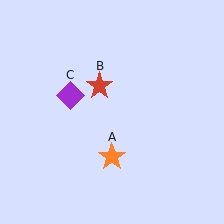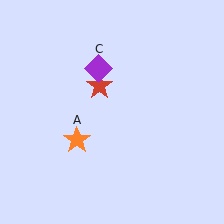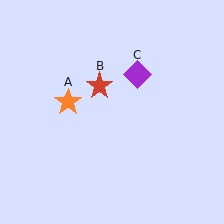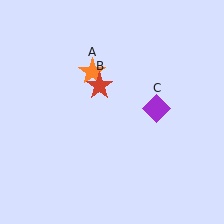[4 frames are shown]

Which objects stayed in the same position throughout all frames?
Red star (object B) remained stationary.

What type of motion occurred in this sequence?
The orange star (object A), purple diamond (object C) rotated clockwise around the center of the scene.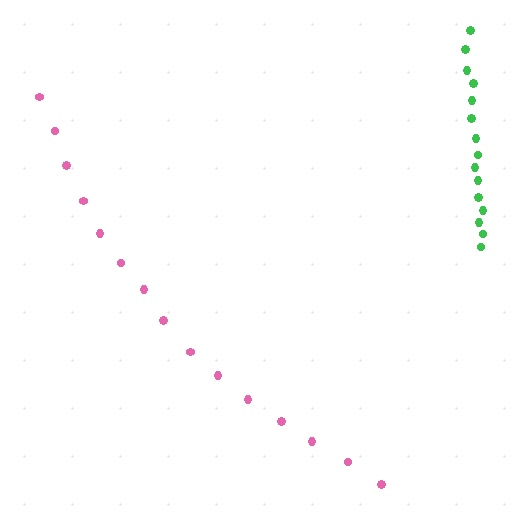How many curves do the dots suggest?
There are 2 distinct paths.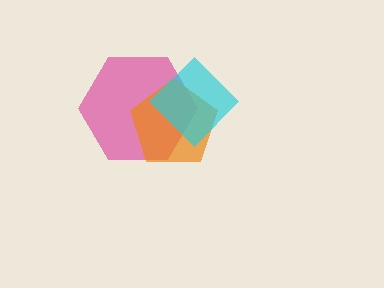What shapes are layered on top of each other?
The layered shapes are: a magenta hexagon, an orange pentagon, a cyan diamond.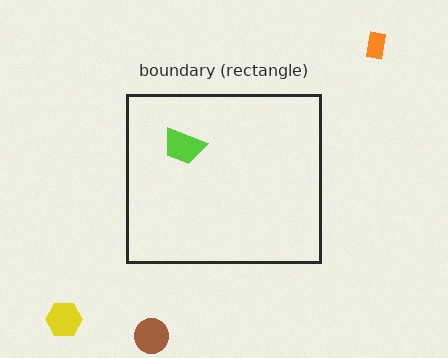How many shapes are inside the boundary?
1 inside, 3 outside.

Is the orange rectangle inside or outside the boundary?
Outside.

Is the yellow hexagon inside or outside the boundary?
Outside.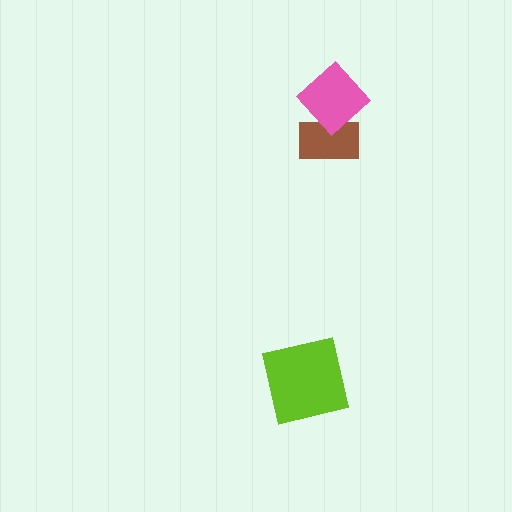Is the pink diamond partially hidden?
No, no other shape covers it.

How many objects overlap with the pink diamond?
1 object overlaps with the pink diamond.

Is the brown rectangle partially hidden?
Yes, it is partially covered by another shape.